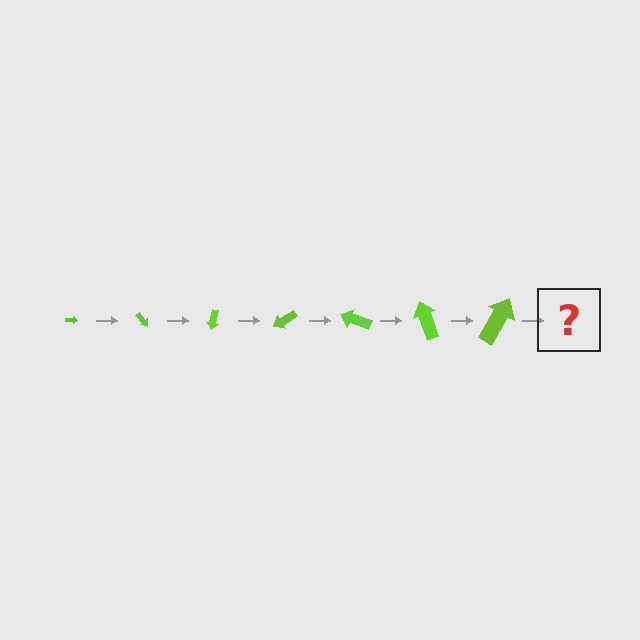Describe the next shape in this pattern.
It should be an arrow, larger than the previous one and rotated 350 degrees from the start.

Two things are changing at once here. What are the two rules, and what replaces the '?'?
The two rules are that the arrow grows larger each step and it rotates 50 degrees each step. The '?' should be an arrow, larger than the previous one and rotated 350 degrees from the start.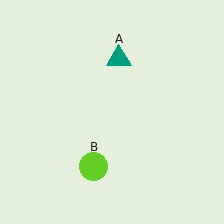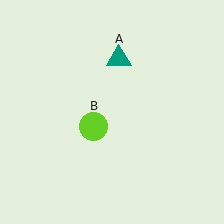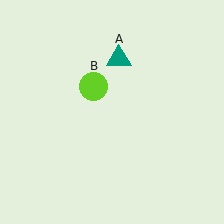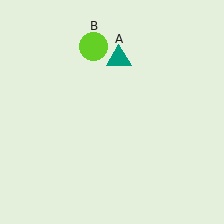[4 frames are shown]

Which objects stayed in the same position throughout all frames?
Teal triangle (object A) remained stationary.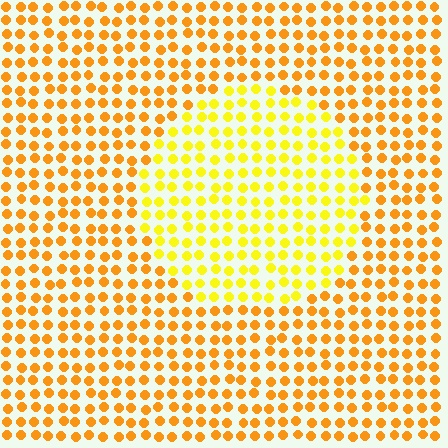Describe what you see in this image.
The image is filled with small orange elements in a uniform arrangement. A circle-shaped region is visible where the elements are tinted to a slightly different hue, forming a subtle color boundary.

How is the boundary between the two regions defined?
The boundary is defined purely by a slight shift in hue (about 26 degrees). Spacing, size, and orientation are identical on both sides.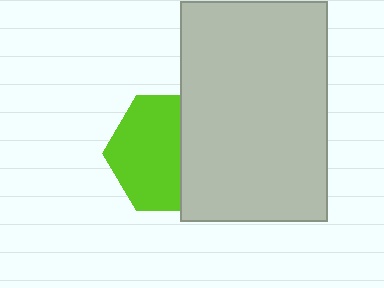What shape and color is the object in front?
The object in front is a light gray rectangle.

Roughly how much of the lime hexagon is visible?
About half of it is visible (roughly 60%).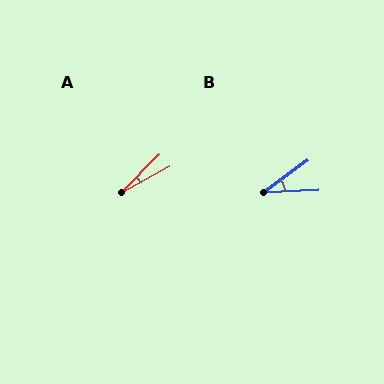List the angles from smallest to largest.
A (17°), B (33°).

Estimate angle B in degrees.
Approximately 33 degrees.